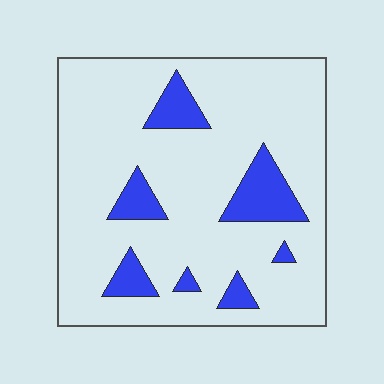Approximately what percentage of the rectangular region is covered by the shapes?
Approximately 15%.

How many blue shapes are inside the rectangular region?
7.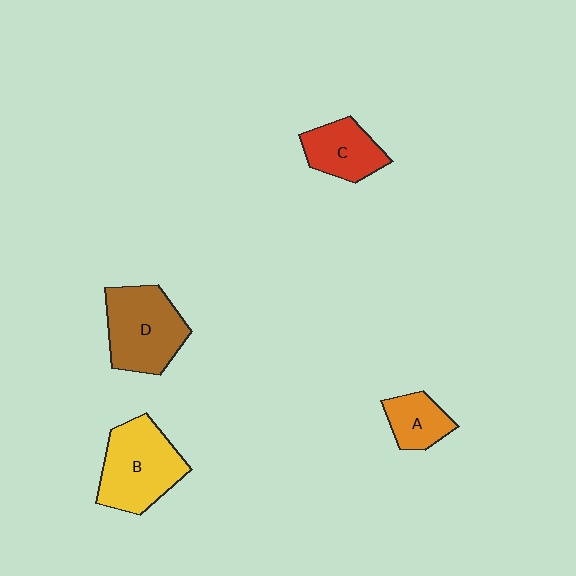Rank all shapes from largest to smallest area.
From largest to smallest: B (yellow), D (brown), C (red), A (orange).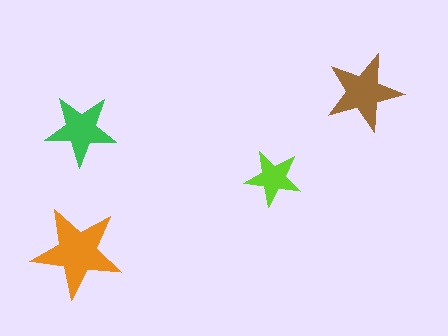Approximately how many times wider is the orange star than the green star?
About 1.5 times wider.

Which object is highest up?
The brown star is topmost.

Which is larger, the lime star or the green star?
The green one.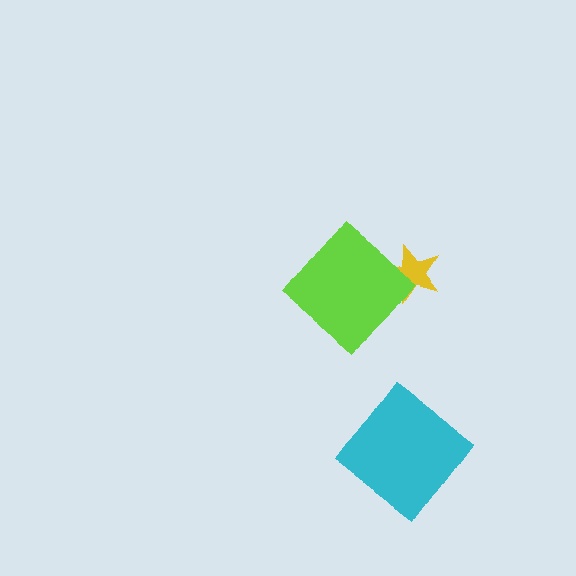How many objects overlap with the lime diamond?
1 object overlaps with the lime diamond.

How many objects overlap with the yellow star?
1 object overlaps with the yellow star.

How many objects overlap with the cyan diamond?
0 objects overlap with the cyan diamond.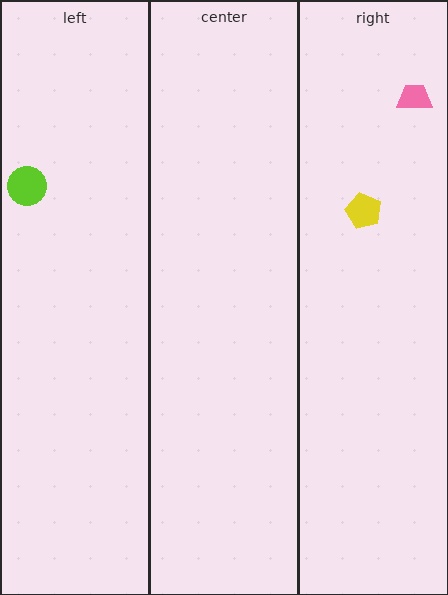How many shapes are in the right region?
2.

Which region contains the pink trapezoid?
The right region.